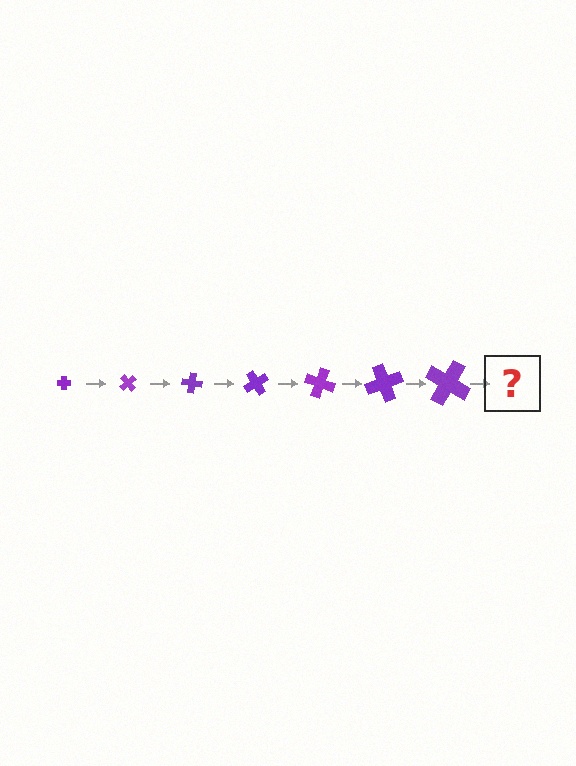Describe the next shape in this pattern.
It should be a cross, larger than the previous one and rotated 350 degrees from the start.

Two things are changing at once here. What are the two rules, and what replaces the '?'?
The two rules are that the cross grows larger each step and it rotates 50 degrees each step. The '?' should be a cross, larger than the previous one and rotated 350 degrees from the start.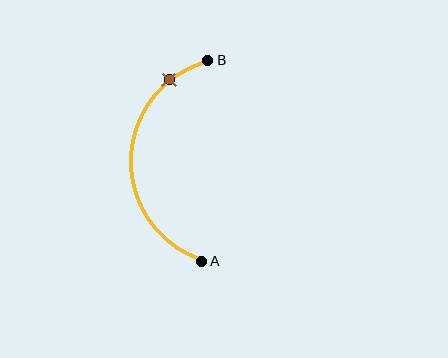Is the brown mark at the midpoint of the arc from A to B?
No. The brown mark lies on the arc but is closer to endpoint B. The arc midpoint would be at the point on the curve equidistant along the arc from both A and B.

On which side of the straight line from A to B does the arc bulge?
The arc bulges to the left of the straight line connecting A and B.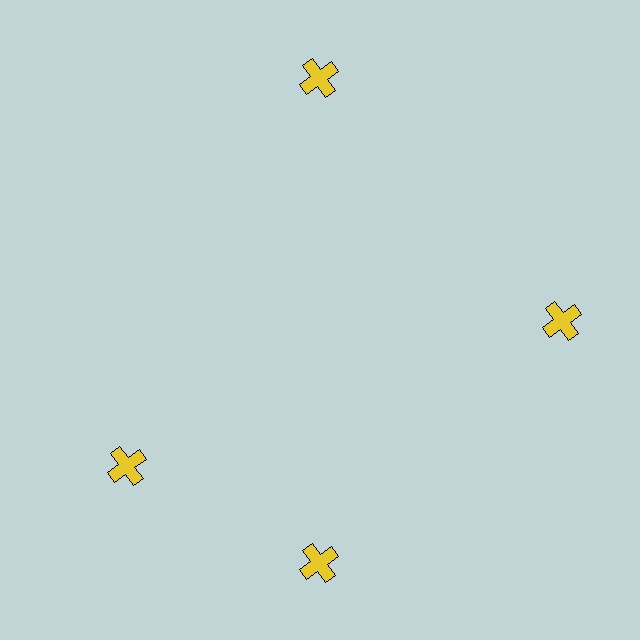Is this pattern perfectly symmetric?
No. The 4 yellow crosses are arranged in a ring, but one element near the 9 o'clock position is rotated out of alignment along the ring, breaking the 4-fold rotational symmetry.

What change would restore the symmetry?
The symmetry would be restored by rotating it back into even spacing with its neighbors so that all 4 crosses sit at equal angles and equal distance from the center.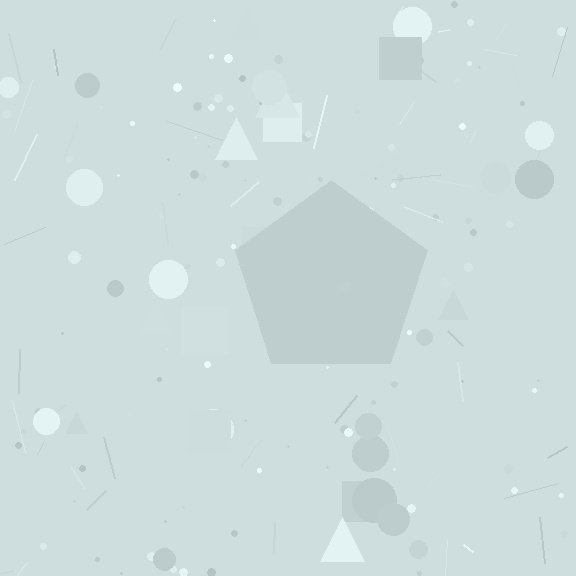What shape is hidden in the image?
A pentagon is hidden in the image.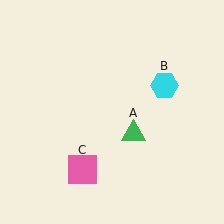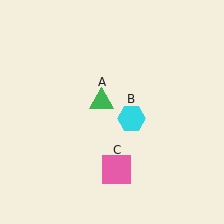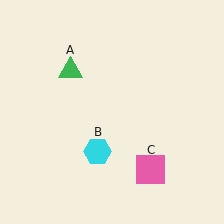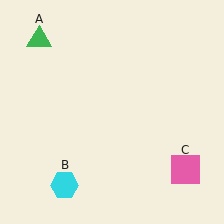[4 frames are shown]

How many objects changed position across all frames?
3 objects changed position: green triangle (object A), cyan hexagon (object B), pink square (object C).